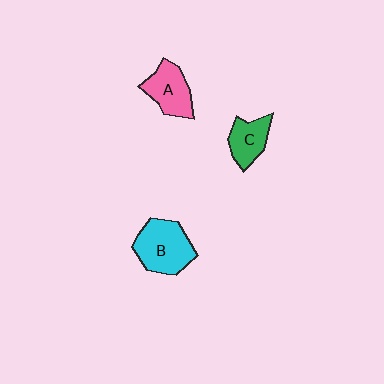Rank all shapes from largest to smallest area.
From largest to smallest: B (cyan), A (pink), C (green).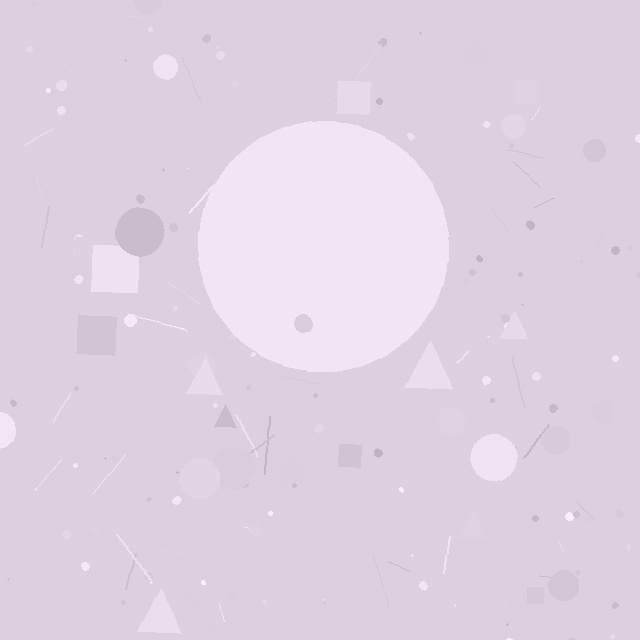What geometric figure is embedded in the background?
A circle is embedded in the background.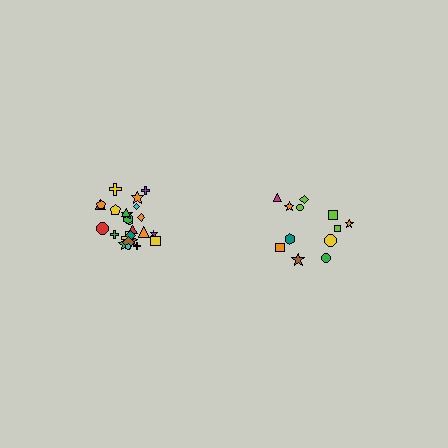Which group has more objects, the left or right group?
The left group.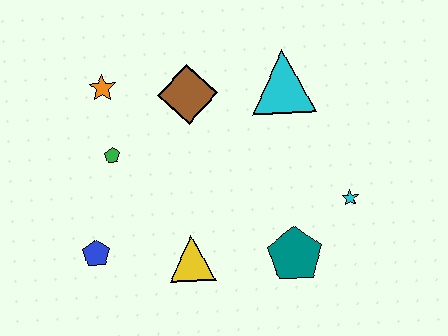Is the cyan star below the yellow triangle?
No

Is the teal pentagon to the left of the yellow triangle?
No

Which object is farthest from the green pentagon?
The cyan star is farthest from the green pentagon.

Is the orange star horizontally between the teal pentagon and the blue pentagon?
Yes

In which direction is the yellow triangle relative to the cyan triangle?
The yellow triangle is below the cyan triangle.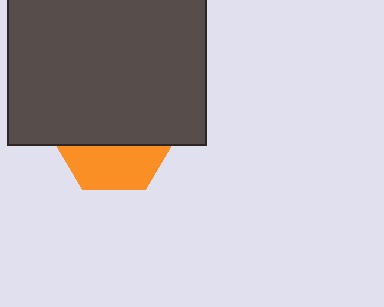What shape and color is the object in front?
The object in front is a dark gray square.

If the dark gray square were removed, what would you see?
You would see the complete orange hexagon.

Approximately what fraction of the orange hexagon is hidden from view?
Roughly 62% of the orange hexagon is hidden behind the dark gray square.